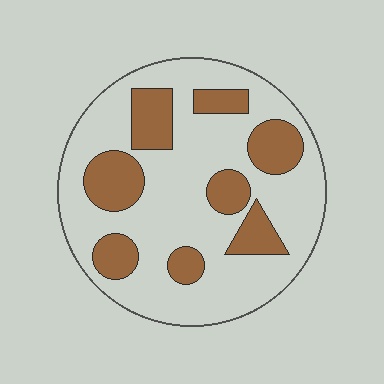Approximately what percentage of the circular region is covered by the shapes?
Approximately 30%.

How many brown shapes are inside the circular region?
8.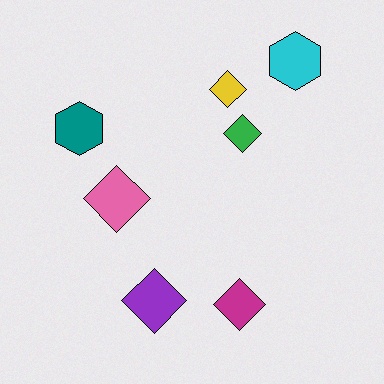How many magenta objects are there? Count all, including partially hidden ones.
There is 1 magenta object.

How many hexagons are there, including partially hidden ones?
There are 2 hexagons.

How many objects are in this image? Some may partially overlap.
There are 7 objects.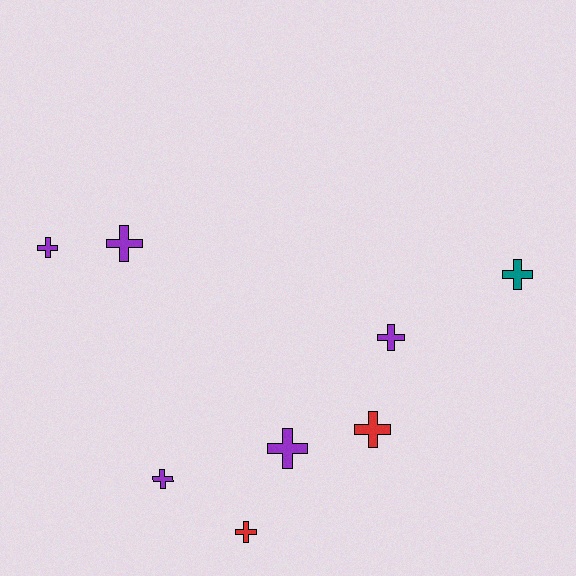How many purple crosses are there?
There are 5 purple crosses.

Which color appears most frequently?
Purple, with 5 objects.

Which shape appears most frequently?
Cross, with 8 objects.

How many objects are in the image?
There are 8 objects.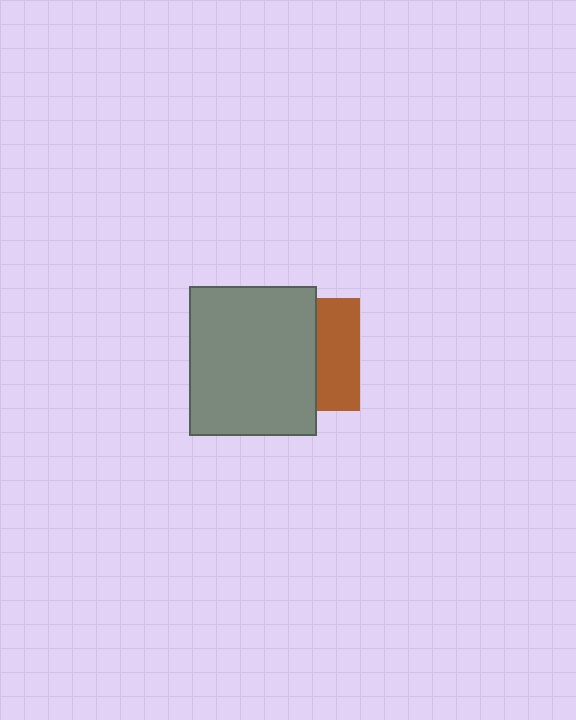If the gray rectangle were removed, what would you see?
You would see the complete brown square.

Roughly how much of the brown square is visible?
A small part of it is visible (roughly 38%).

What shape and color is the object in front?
The object in front is a gray rectangle.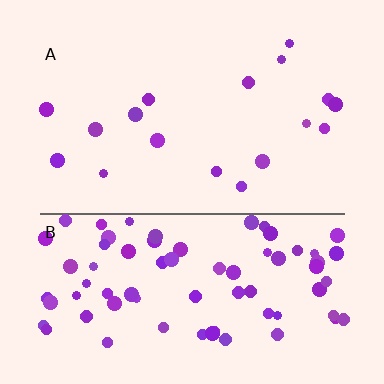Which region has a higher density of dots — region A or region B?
B (the bottom).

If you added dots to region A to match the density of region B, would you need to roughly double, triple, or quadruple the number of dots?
Approximately quadruple.